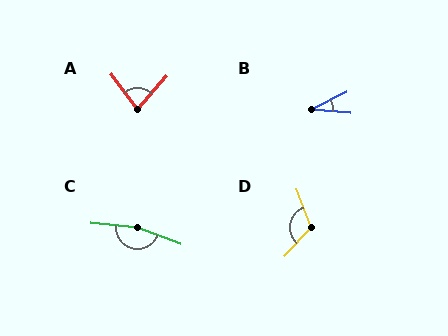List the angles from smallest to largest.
B (32°), A (77°), D (117°), C (165°).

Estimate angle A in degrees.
Approximately 77 degrees.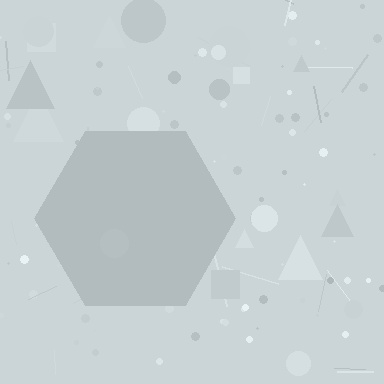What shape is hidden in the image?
A hexagon is hidden in the image.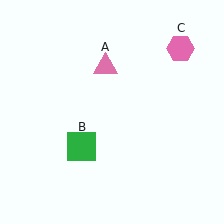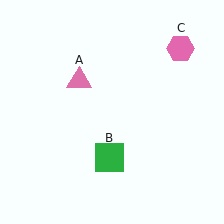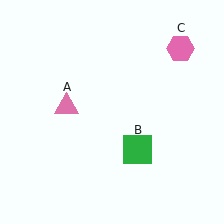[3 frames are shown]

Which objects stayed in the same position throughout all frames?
Pink hexagon (object C) remained stationary.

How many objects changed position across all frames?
2 objects changed position: pink triangle (object A), green square (object B).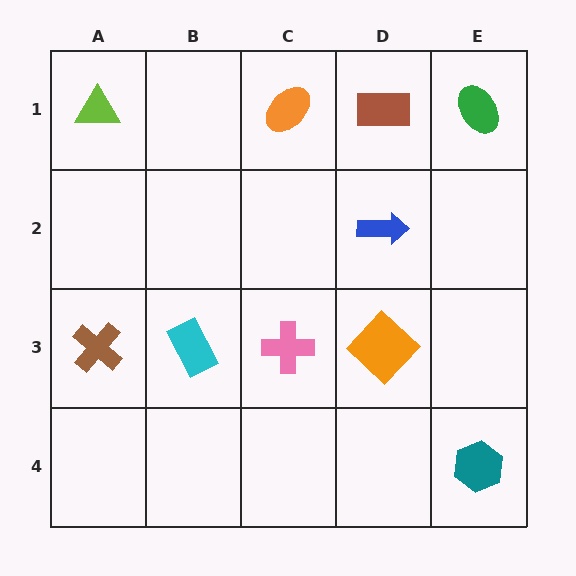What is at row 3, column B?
A cyan rectangle.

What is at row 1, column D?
A brown rectangle.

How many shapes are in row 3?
4 shapes.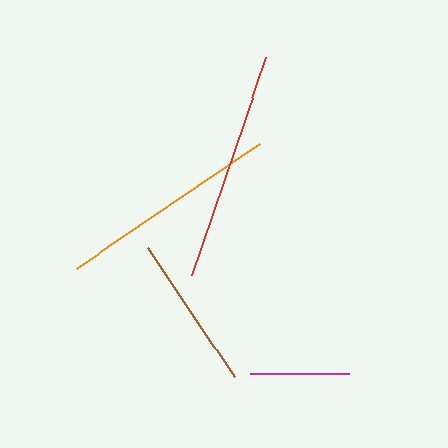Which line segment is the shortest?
The magenta line is the shortest at approximately 100 pixels.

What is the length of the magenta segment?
The magenta segment is approximately 100 pixels long.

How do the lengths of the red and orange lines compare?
The red and orange lines are approximately the same length.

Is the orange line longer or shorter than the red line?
The red line is longer than the orange line.